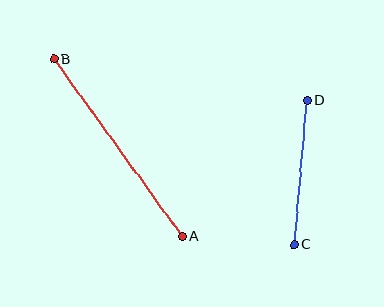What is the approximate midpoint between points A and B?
The midpoint is at approximately (118, 148) pixels.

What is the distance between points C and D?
The distance is approximately 145 pixels.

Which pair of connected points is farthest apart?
Points A and B are farthest apart.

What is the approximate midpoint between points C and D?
The midpoint is at approximately (301, 173) pixels.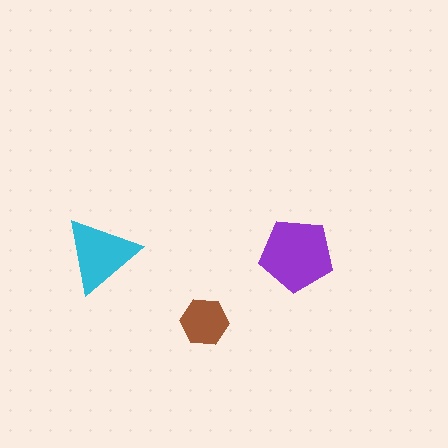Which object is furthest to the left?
The cyan triangle is leftmost.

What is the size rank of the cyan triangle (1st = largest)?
2nd.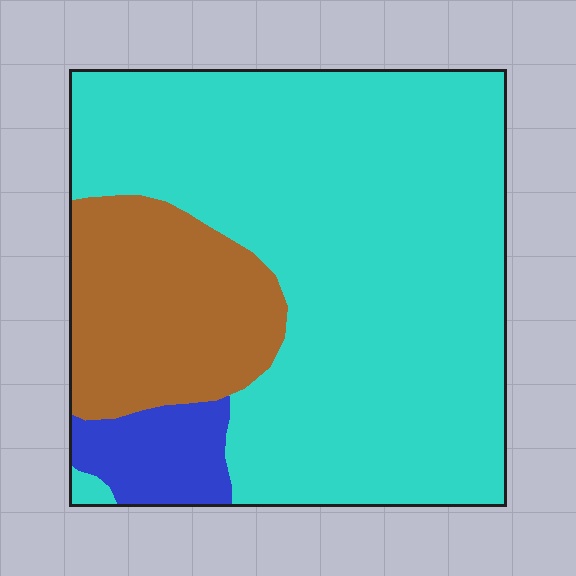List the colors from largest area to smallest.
From largest to smallest: cyan, brown, blue.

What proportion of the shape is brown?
Brown covers around 20% of the shape.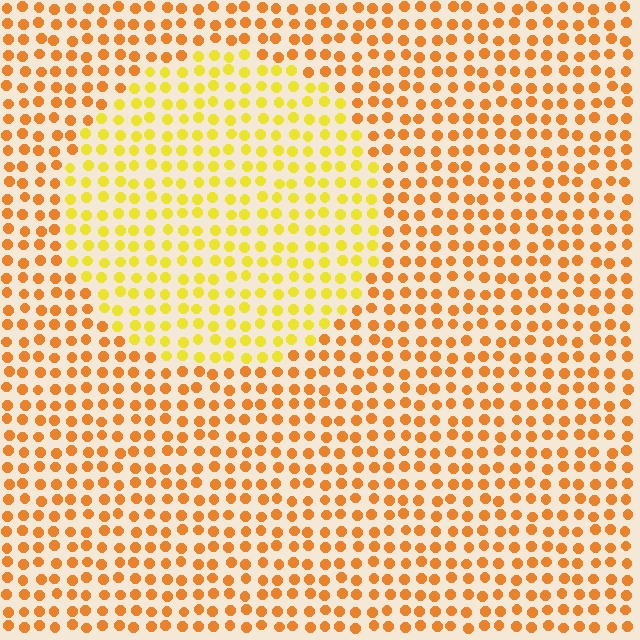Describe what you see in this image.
The image is filled with small orange elements in a uniform arrangement. A circle-shaped region is visible where the elements are tinted to a slightly different hue, forming a subtle color boundary.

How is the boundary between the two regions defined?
The boundary is defined purely by a slight shift in hue (about 31 degrees). Spacing, size, and orientation are identical on both sides.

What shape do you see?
I see a circle.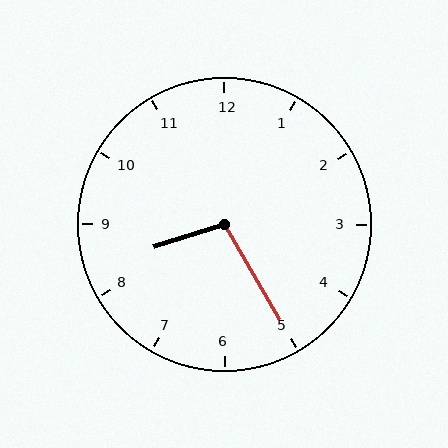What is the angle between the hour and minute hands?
Approximately 102 degrees.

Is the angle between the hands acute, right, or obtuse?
It is obtuse.